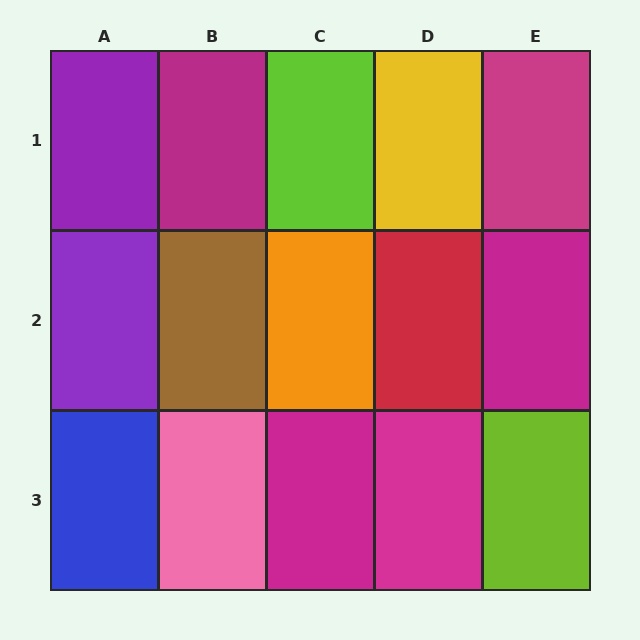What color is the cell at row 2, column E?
Magenta.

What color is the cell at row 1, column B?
Magenta.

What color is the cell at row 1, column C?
Lime.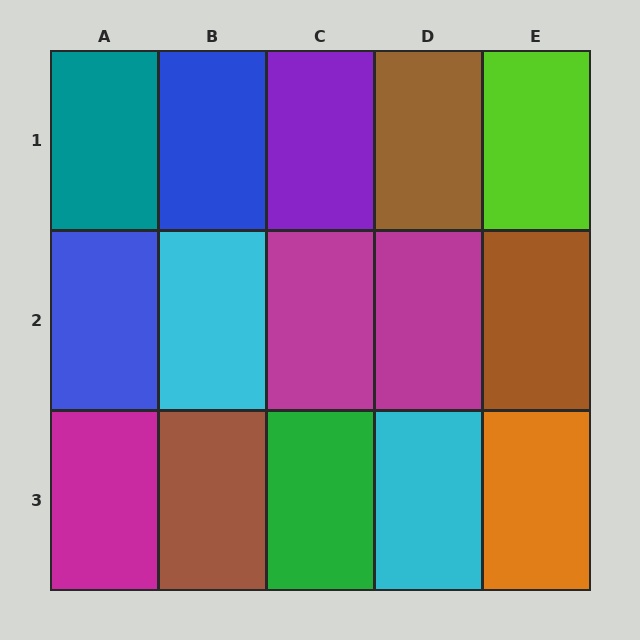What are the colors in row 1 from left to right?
Teal, blue, purple, brown, lime.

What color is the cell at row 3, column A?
Magenta.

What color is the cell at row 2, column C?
Magenta.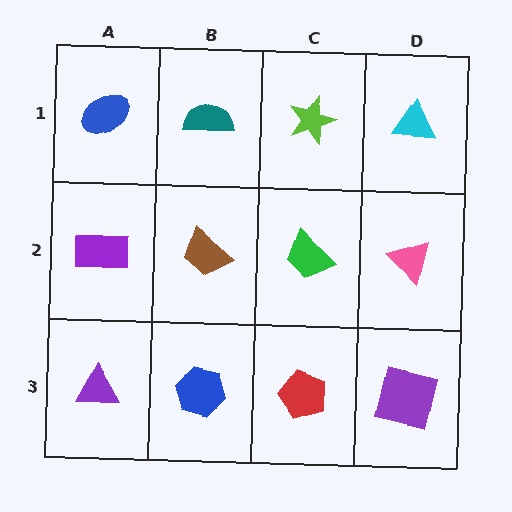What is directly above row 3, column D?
A pink triangle.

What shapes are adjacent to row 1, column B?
A brown trapezoid (row 2, column B), a blue ellipse (row 1, column A), a lime star (row 1, column C).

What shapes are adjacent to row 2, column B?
A teal semicircle (row 1, column B), a blue hexagon (row 3, column B), a purple rectangle (row 2, column A), a green trapezoid (row 2, column C).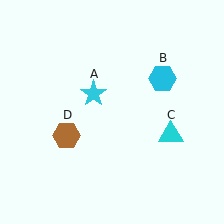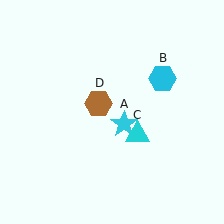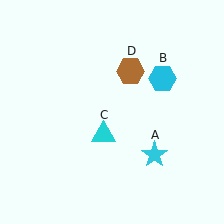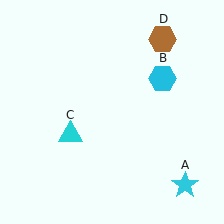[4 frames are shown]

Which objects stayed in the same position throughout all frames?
Cyan hexagon (object B) remained stationary.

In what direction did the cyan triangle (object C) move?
The cyan triangle (object C) moved left.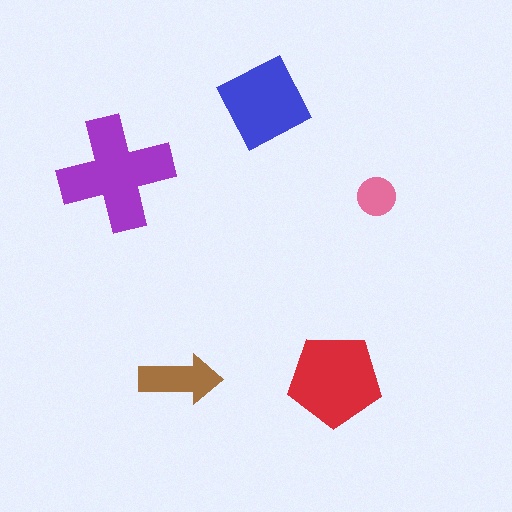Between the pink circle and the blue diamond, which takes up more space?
The blue diamond.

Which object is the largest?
The purple cross.